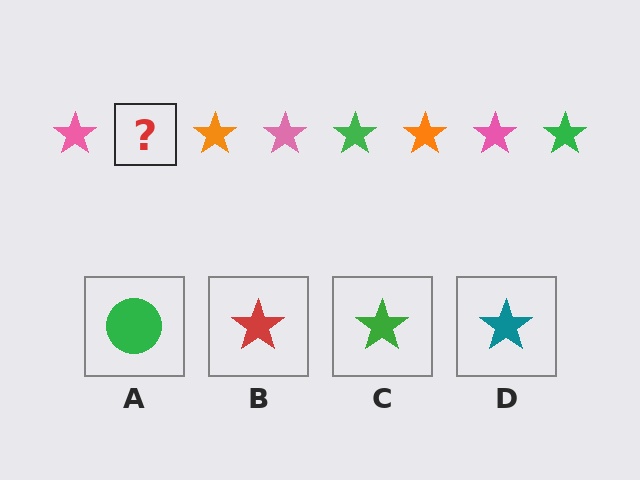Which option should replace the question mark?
Option C.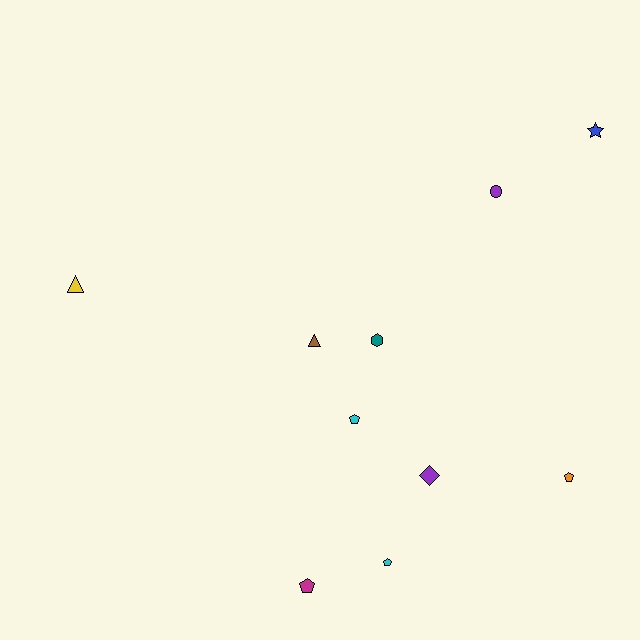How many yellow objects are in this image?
There is 1 yellow object.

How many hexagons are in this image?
There is 1 hexagon.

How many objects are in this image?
There are 10 objects.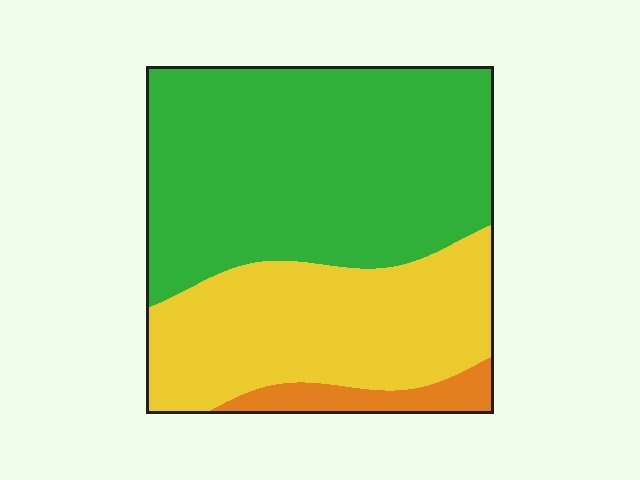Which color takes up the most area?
Green, at roughly 55%.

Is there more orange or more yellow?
Yellow.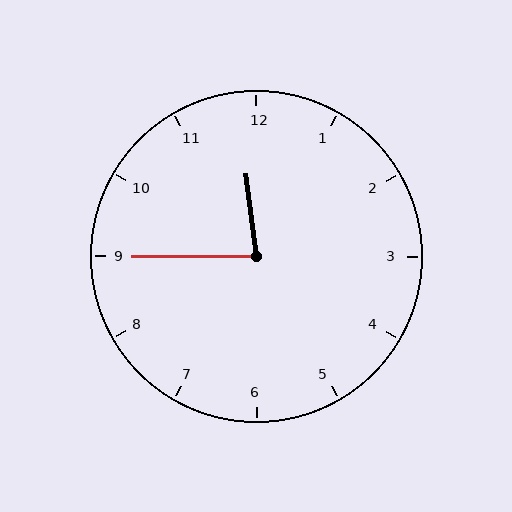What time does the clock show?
11:45.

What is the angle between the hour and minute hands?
Approximately 82 degrees.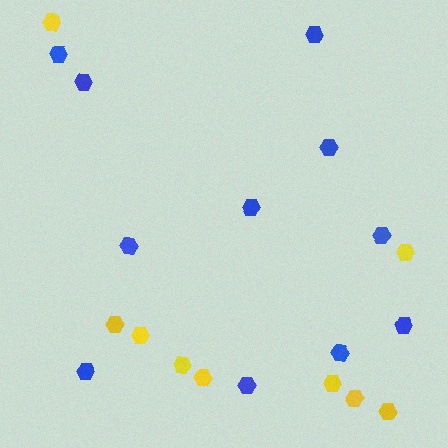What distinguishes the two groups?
There are 2 groups: one group of blue hexagons (11) and one group of yellow hexagons (9).